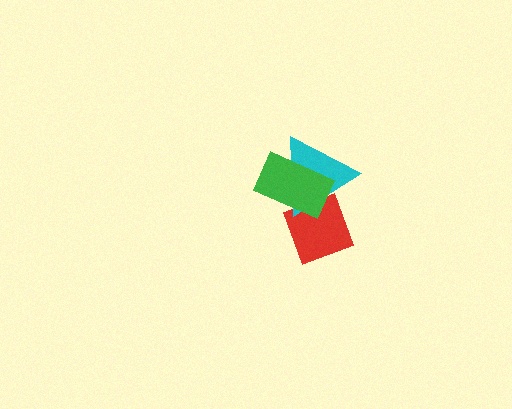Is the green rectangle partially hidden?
No, no other shape covers it.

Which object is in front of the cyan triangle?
The green rectangle is in front of the cyan triangle.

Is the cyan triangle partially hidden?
Yes, it is partially covered by another shape.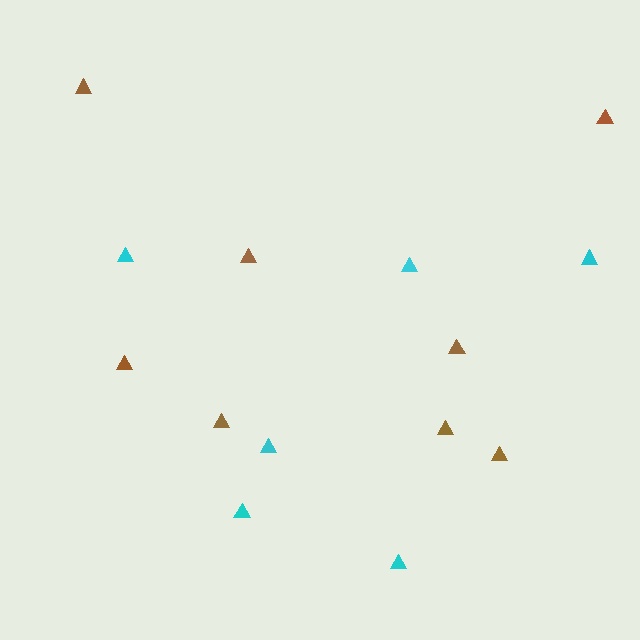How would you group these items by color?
There are 2 groups: one group of brown triangles (8) and one group of cyan triangles (6).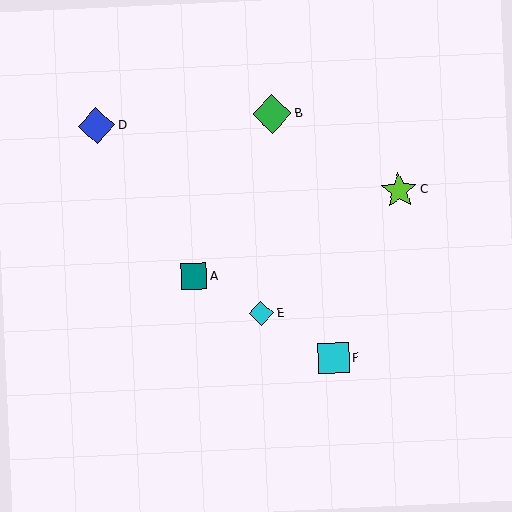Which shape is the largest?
The green diamond (labeled B) is the largest.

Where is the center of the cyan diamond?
The center of the cyan diamond is at (261, 313).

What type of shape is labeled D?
Shape D is a blue diamond.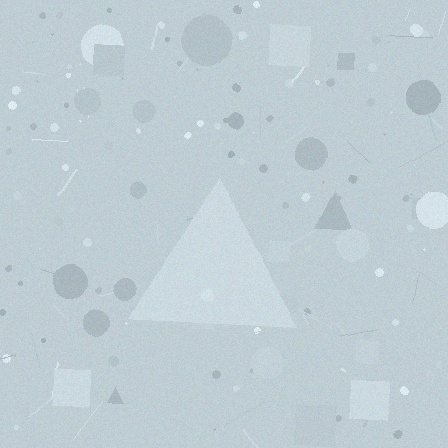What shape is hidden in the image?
A triangle is hidden in the image.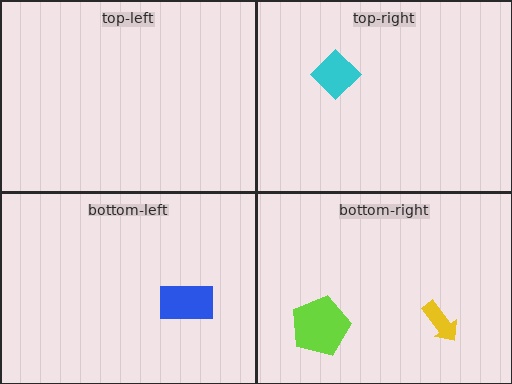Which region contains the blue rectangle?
The bottom-left region.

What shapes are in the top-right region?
The cyan diamond.